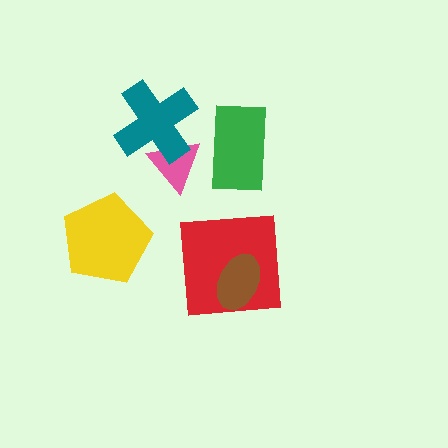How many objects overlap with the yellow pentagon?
0 objects overlap with the yellow pentagon.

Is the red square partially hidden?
Yes, it is partially covered by another shape.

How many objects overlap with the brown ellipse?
1 object overlaps with the brown ellipse.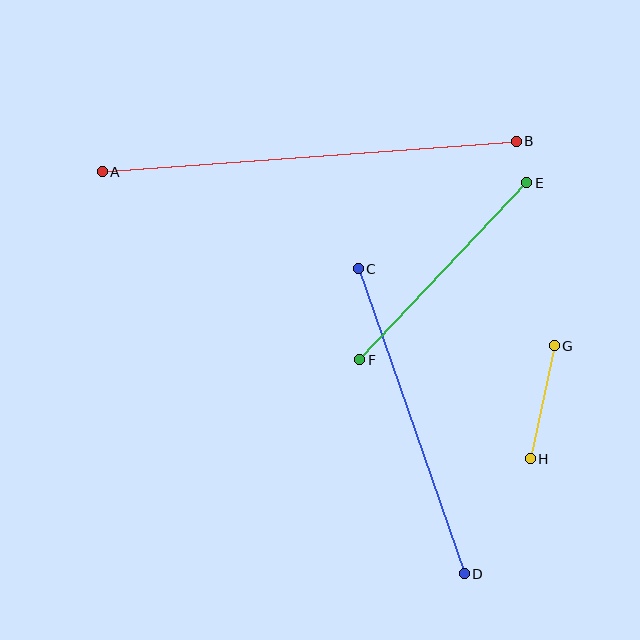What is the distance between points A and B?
The distance is approximately 415 pixels.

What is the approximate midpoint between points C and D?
The midpoint is at approximately (411, 421) pixels.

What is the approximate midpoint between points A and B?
The midpoint is at approximately (309, 156) pixels.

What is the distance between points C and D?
The distance is approximately 323 pixels.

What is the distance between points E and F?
The distance is approximately 243 pixels.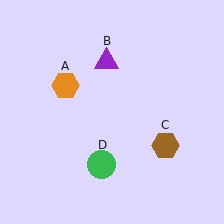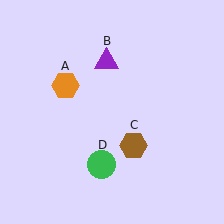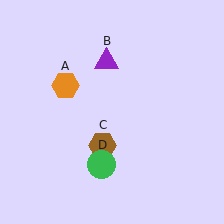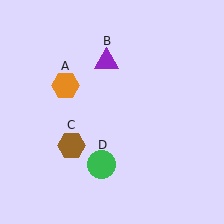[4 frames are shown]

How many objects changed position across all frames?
1 object changed position: brown hexagon (object C).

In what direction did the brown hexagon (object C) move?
The brown hexagon (object C) moved left.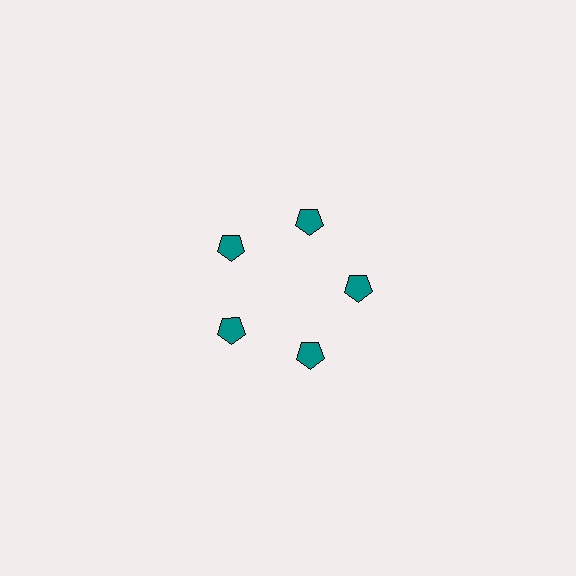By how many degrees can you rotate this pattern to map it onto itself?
The pattern maps onto itself every 72 degrees of rotation.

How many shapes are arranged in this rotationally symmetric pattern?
There are 5 shapes, arranged in 5 groups of 1.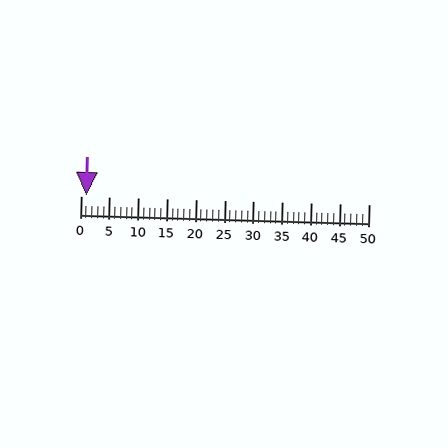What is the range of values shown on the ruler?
The ruler shows values from 0 to 50.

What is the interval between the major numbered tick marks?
The major tick marks are spaced 5 units apart.